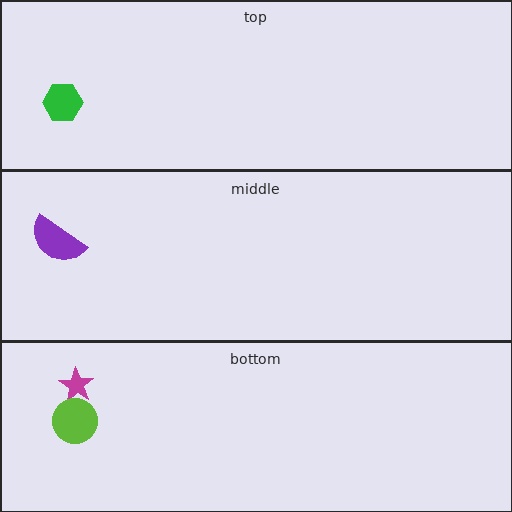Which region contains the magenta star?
The bottom region.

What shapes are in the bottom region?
The magenta star, the lime circle.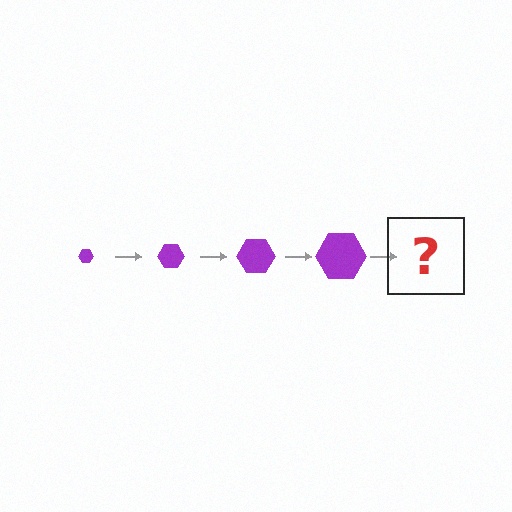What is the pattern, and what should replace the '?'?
The pattern is that the hexagon gets progressively larger each step. The '?' should be a purple hexagon, larger than the previous one.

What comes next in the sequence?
The next element should be a purple hexagon, larger than the previous one.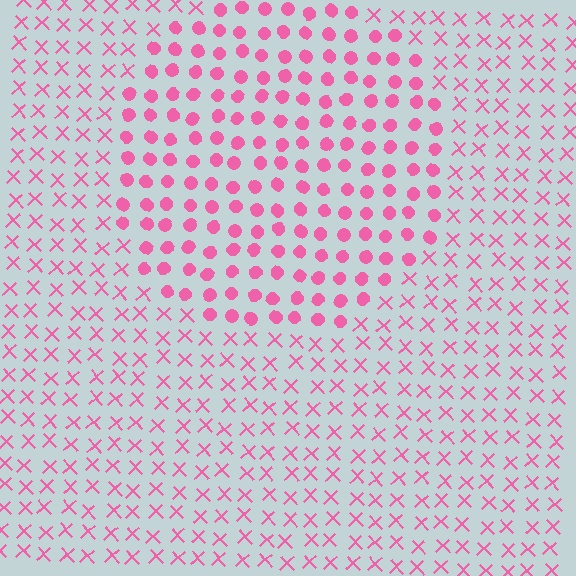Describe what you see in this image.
The image is filled with small pink elements arranged in a uniform grid. A circle-shaped region contains circles, while the surrounding area contains X marks. The boundary is defined purely by the change in element shape.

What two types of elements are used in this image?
The image uses circles inside the circle region and X marks outside it.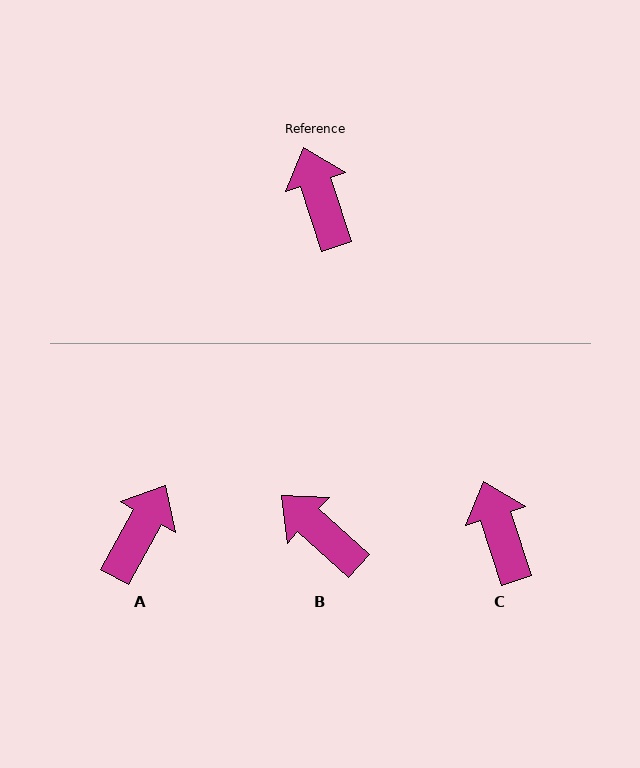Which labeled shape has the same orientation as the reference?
C.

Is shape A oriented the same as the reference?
No, it is off by about 47 degrees.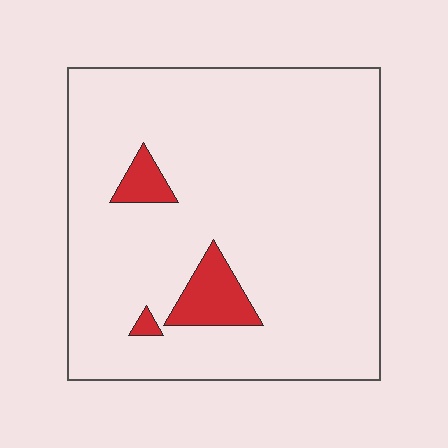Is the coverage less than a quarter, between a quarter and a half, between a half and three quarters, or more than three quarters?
Less than a quarter.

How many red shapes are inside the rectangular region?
3.